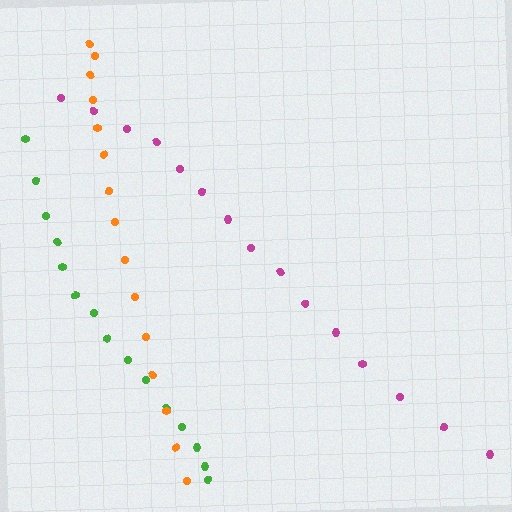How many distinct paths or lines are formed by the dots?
There are 3 distinct paths.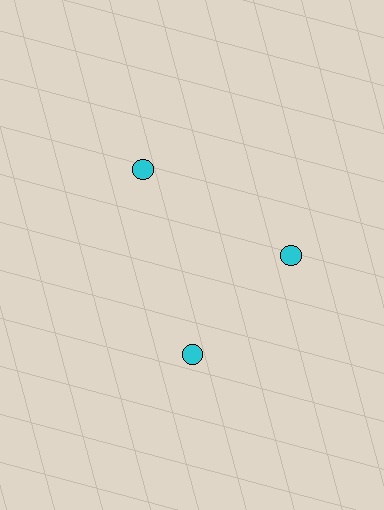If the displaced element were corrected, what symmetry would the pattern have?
It would have 3-fold rotational symmetry — the pattern would map onto itself every 120 degrees.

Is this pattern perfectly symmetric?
No. The 3 cyan circles are arranged in a ring, but one element near the 7 o'clock position is rotated out of alignment along the ring, breaking the 3-fold rotational symmetry.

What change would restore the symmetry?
The symmetry would be restored by rotating it back into even spacing with its neighbors so that all 3 circles sit at equal angles and equal distance from the center.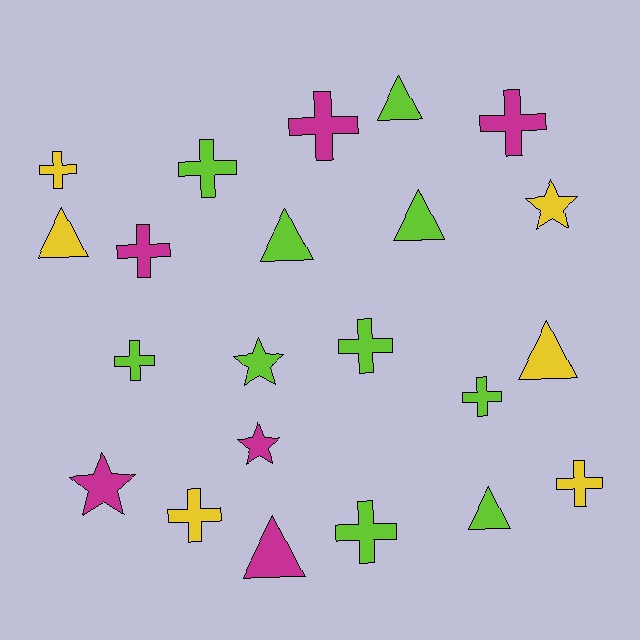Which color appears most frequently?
Lime, with 10 objects.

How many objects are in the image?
There are 22 objects.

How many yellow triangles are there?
There are 2 yellow triangles.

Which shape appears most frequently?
Cross, with 11 objects.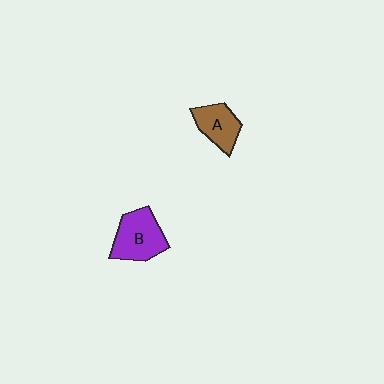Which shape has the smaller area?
Shape A (brown).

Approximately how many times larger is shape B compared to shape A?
Approximately 1.4 times.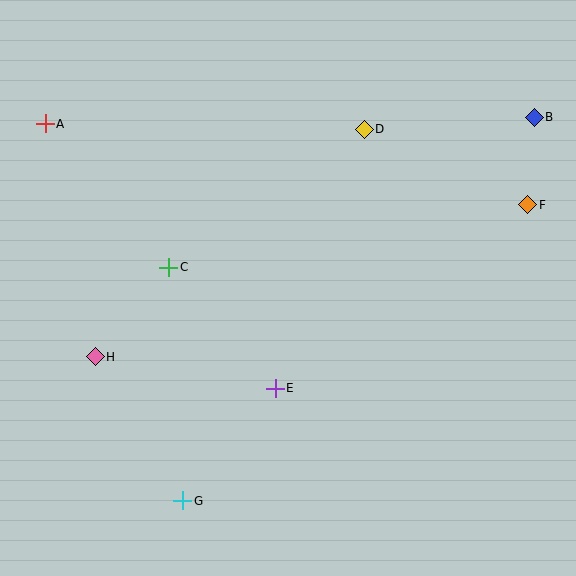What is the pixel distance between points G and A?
The distance between G and A is 401 pixels.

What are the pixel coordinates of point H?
Point H is at (95, 357).